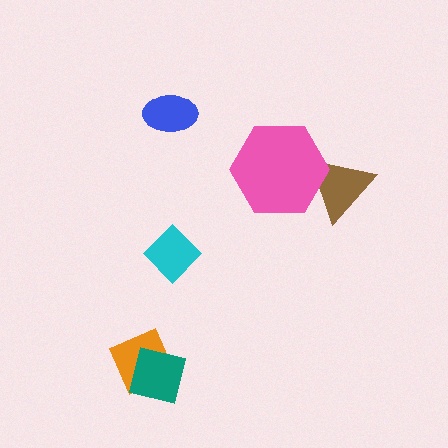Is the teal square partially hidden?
No, no other shape covers it.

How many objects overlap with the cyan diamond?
0 objects overlap with the cyan diamond.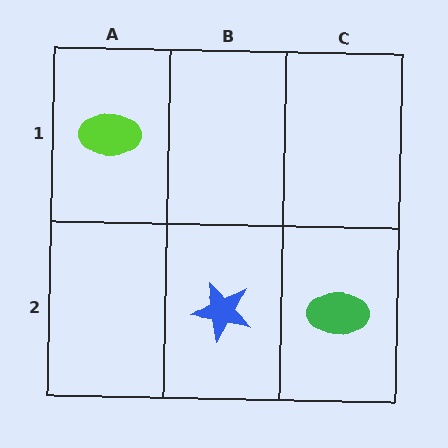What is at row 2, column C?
A green ellipse.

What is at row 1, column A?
A lime ellipse.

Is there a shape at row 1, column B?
No, that cell is empty.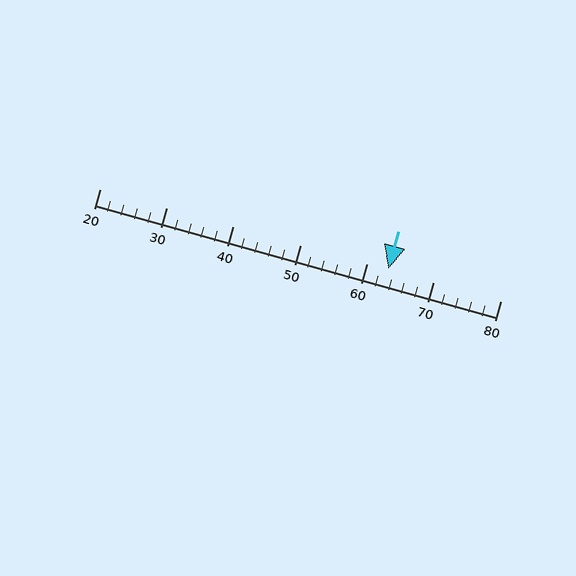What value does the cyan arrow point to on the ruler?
The cyan arrow points to approximately 63.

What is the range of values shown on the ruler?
The ruler shows values from 20 to 80.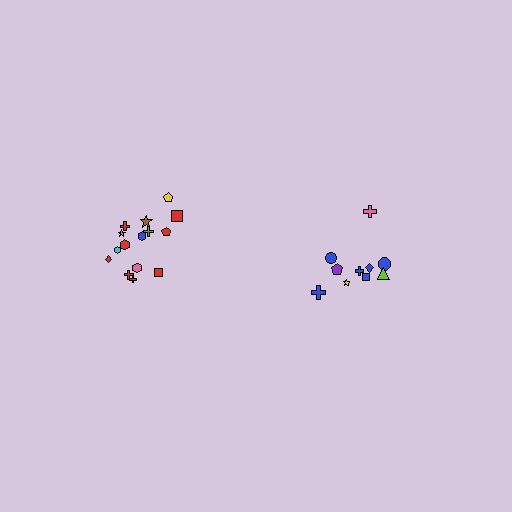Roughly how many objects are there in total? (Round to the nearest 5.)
Roughly 25 objects in total.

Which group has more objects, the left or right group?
The left group.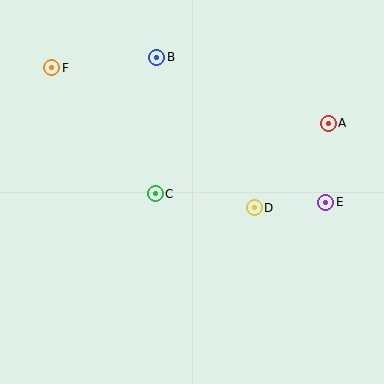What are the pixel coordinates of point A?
Point A is at (328, 123).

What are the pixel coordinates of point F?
Point F is at (52, 68).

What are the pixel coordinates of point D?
Point D is at (254, 208).